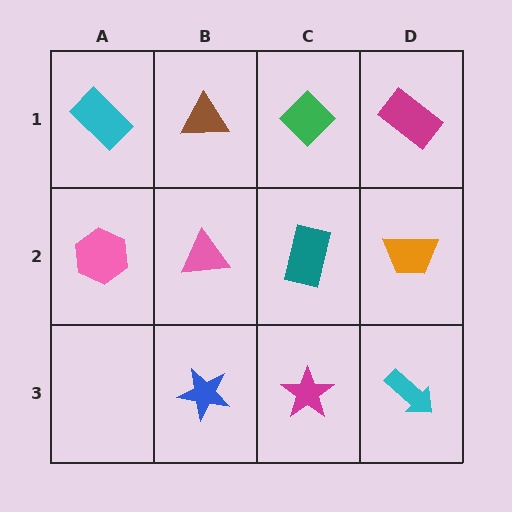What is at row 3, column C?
A magenta star.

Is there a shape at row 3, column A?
No, that cell is empty.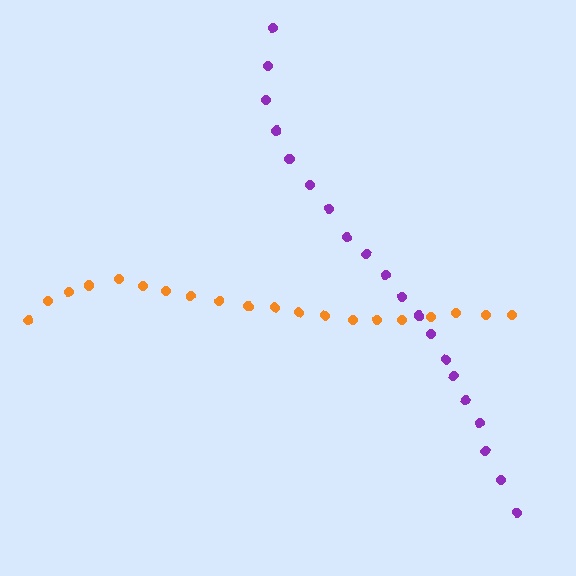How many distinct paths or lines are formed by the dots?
There are 2 distinct paths.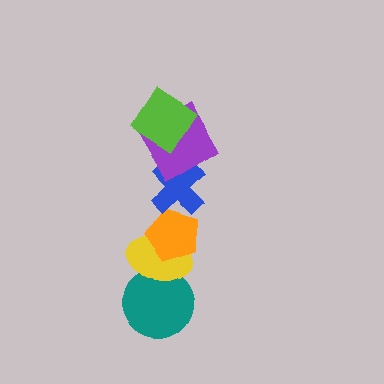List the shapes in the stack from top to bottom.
From top to bottom: the lime diamond, the purple square, the blue cross, the orange pentagon, the yellow ellipse, the teal circle.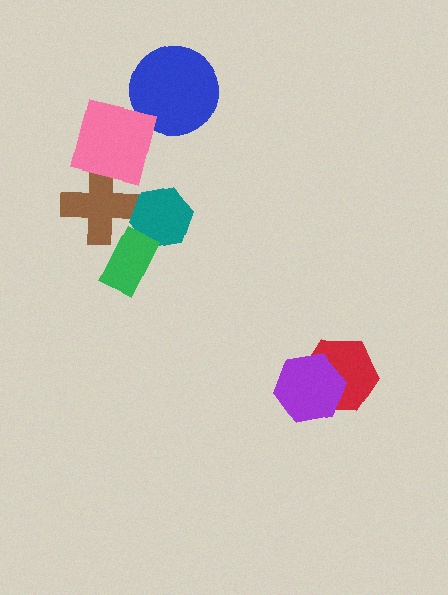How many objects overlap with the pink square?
2 objects overlap with the pink square.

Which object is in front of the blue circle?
The pink square is in front of the blue circle.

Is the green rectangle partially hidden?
No, no other shape covers it.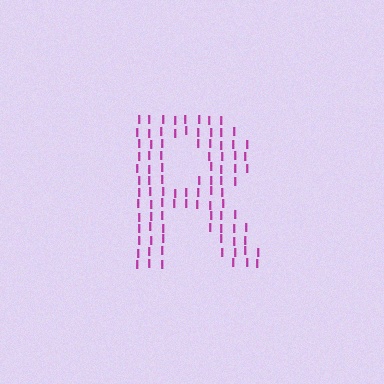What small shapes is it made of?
It is made of small letter I's.